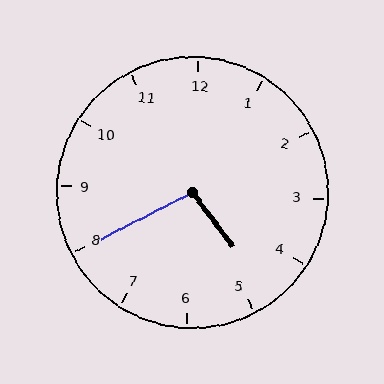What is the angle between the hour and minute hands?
Approximately 100 degrees.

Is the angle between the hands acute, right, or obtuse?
It is obtuse.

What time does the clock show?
4:40.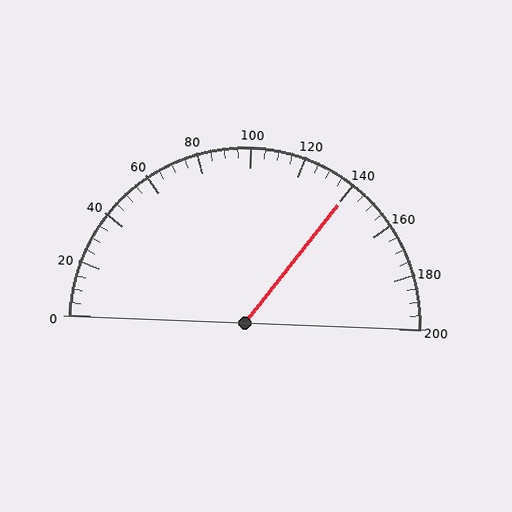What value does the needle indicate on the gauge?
The needle indicates approximately 140.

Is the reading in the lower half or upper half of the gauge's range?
The reading is in the upper half of the range (0 to 200).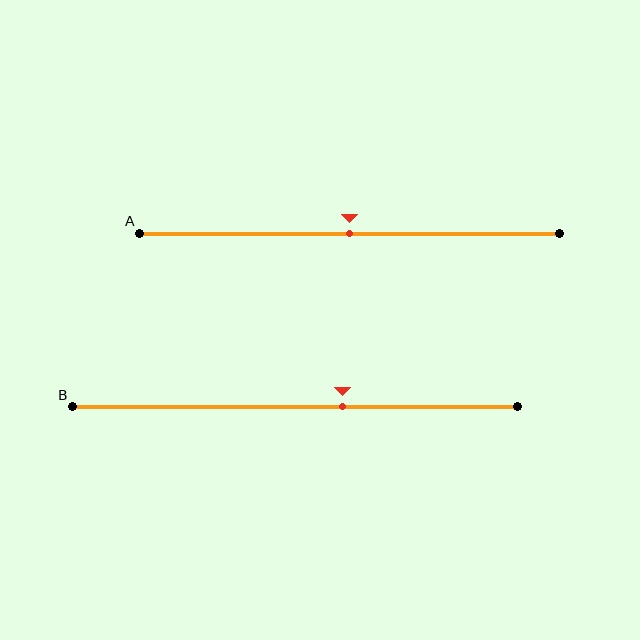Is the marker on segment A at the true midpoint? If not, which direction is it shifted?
Yes, the marker on segment A is at the true midpoint.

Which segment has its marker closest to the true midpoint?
Segment A has its marker closest to the true midpoint.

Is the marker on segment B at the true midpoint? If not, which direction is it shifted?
No, the marker on segment B is shifted to the right by about 11% of the segment length.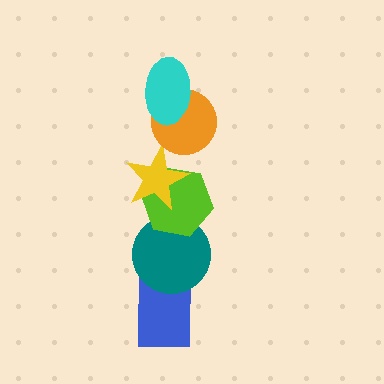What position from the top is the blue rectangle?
The blue rectangle is 6th from the top.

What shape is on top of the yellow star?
The orange circle is on top of the yellow star.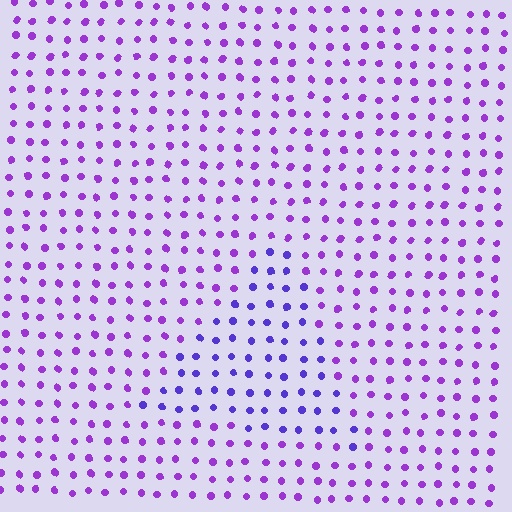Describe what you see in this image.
The image is filled with small purple elements in a uniform arrangement. A triangle-shaped region is visible where the elements are tinted to a slightly different hue, forming a subtle color boundary.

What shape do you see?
I see a triangle.